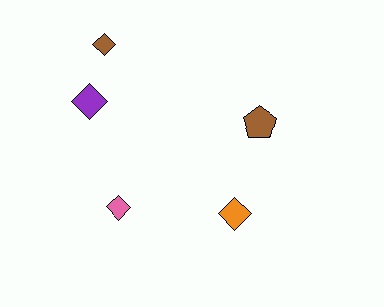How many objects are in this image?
There are 5 objects.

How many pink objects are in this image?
There is 1 pink object.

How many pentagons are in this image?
There is 1 pentagon.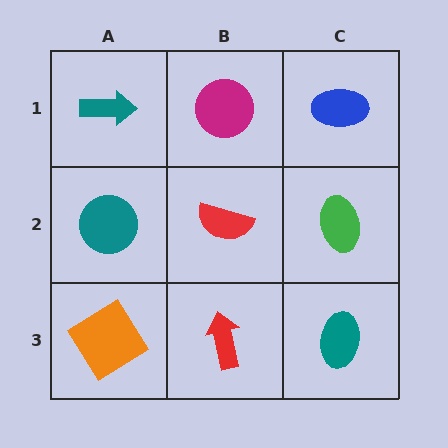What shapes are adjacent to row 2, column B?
A magenta circle (row 1, column B), a red arrow (row 3, column B), a teal circle (row 2, column A), a green ellipse (row 2, column C).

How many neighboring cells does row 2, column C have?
3.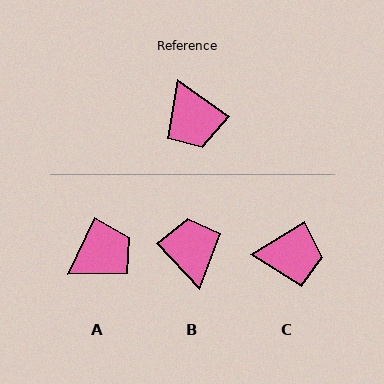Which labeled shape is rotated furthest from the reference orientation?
B, about 169 degrees away.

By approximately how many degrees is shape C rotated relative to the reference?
Approximately 68 degrees counter-clockwise.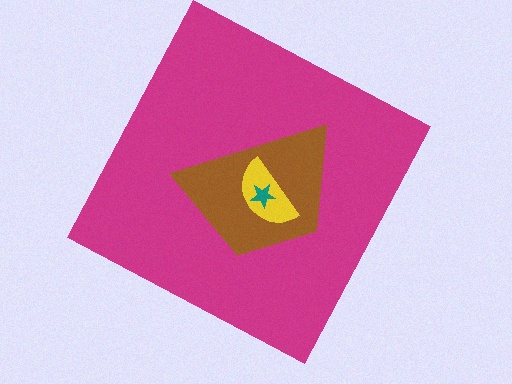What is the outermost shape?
The magenta square.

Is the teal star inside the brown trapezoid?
Yes.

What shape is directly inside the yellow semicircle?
The teal star.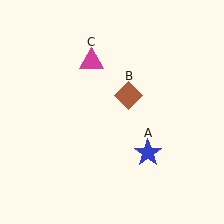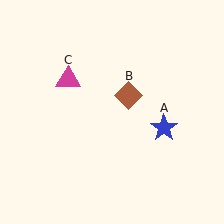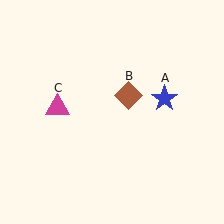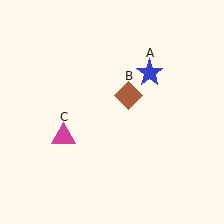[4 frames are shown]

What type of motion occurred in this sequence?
The blue star (object A), magenta triangle (object C) rotated counterclockwise around the center of the scene.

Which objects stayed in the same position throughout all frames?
Brown diamond (object B) remained stationary.